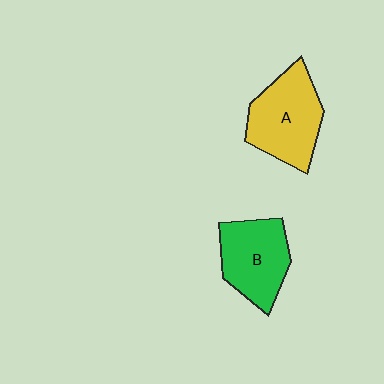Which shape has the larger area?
Shape A (yellow).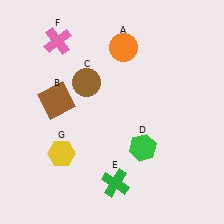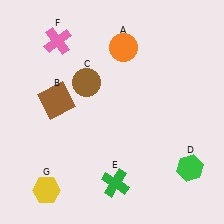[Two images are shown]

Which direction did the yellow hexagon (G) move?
The yellow hexagon (G) moved down.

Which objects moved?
The objects that moved are: the green hexagon (D), the yellow hexagon (G).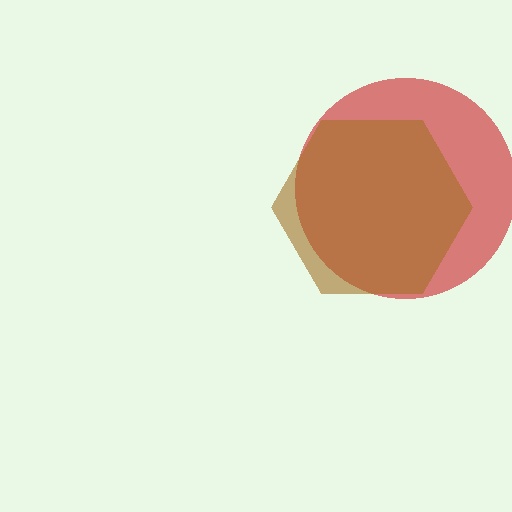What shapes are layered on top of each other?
The layered shapes are: a red circle, a brown hexagon.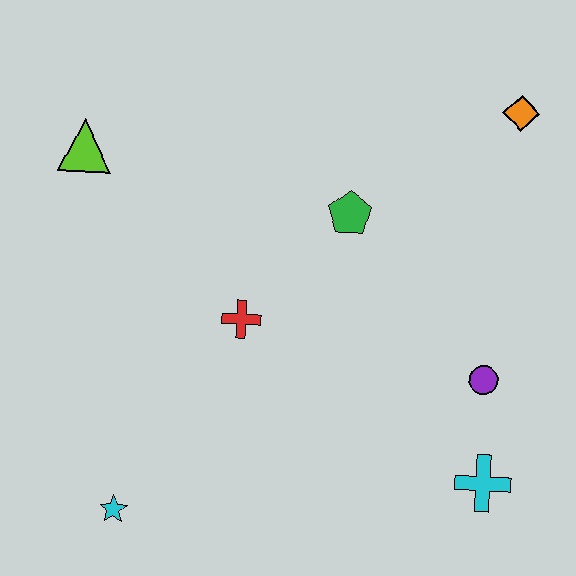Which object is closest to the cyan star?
The red cross is closest to the cyan star.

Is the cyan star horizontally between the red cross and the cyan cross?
No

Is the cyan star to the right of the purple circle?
No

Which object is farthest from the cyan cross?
The lime triangle is farthest from the cyan cross.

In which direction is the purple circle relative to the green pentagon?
The purple circle is below the green pentagon.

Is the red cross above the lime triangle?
No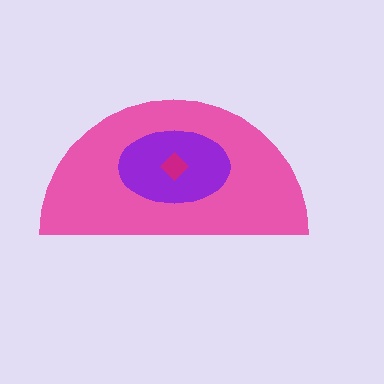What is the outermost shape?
The pink semicircle.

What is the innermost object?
The magenta diamond.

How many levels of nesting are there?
3.